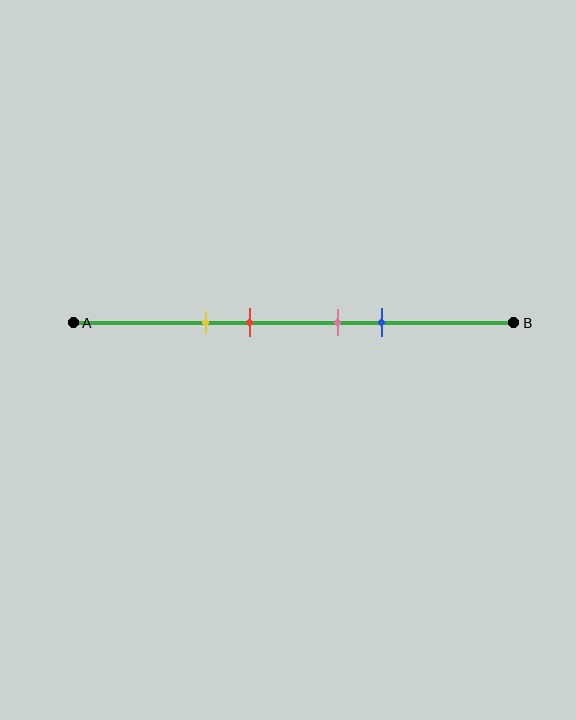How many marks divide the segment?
There are 4 marks dividing the segment.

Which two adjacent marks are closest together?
The pink and blue marks are the closest adjacent pair.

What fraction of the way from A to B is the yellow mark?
The yellow mark is approximately 30% (0.3) of the way from A to B.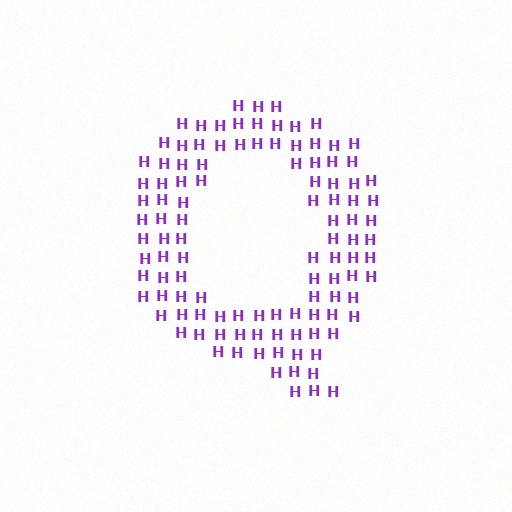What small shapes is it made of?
It is made of small letter H's.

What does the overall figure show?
The overall figure shows the letter Q.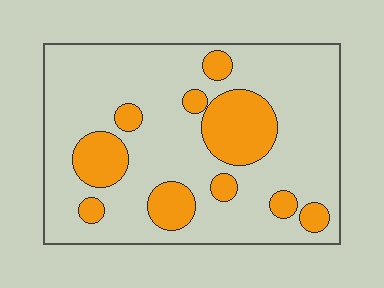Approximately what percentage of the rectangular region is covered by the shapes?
Approximately 25%.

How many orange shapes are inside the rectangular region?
10.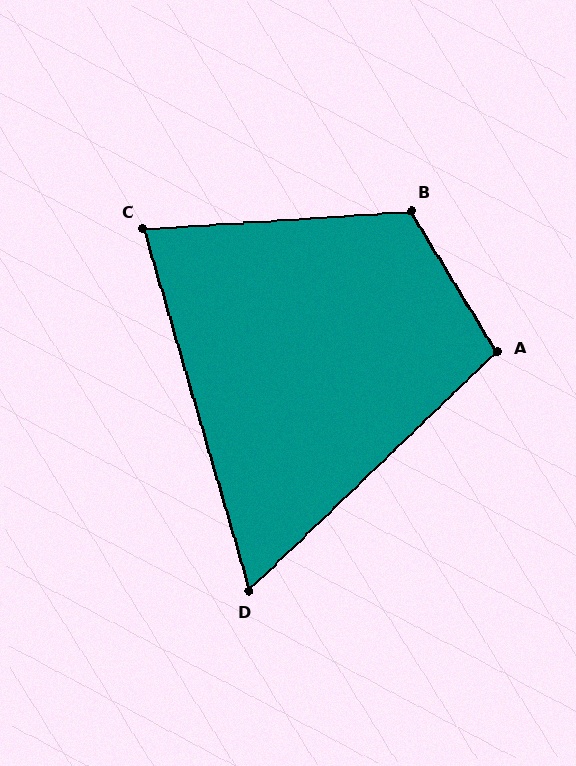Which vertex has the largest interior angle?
B, at approximately 118 degrees.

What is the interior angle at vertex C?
Approximately 78 degrees (acute).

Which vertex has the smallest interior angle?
D, at approximately 62 degrees.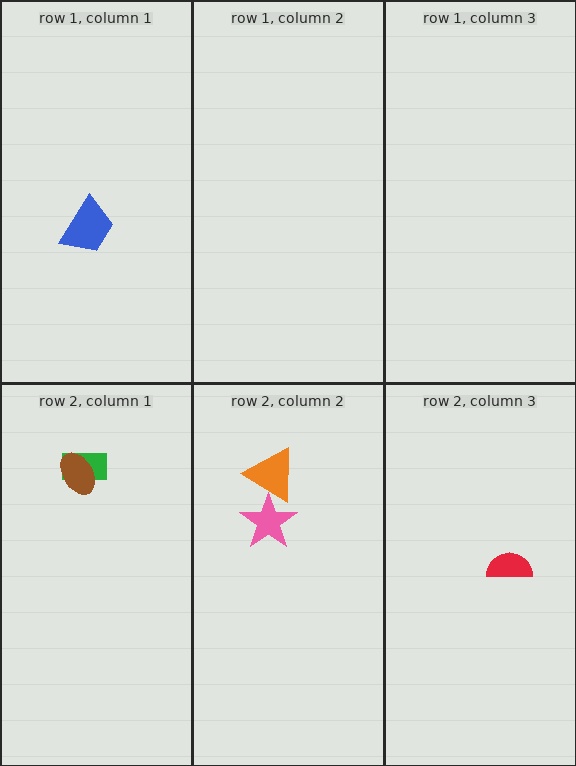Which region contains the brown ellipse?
The row 2, column 1 region.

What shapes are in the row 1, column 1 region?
The blue trapezoid.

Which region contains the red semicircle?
The row 2, column 3 region.